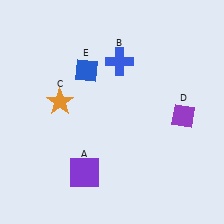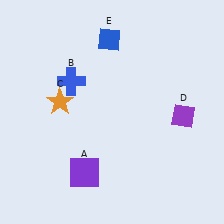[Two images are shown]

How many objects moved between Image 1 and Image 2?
2 objects moved between the two images.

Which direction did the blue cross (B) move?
The blue cross (B) moved left.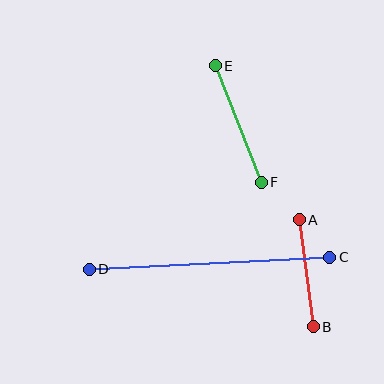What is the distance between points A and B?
The distance is approximately 108 pixels.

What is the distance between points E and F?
The distance is approximately 125 pixels.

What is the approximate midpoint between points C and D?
The midpoint is at approximately (209, 263) pixels.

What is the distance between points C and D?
The distance is approximately 241 pixels.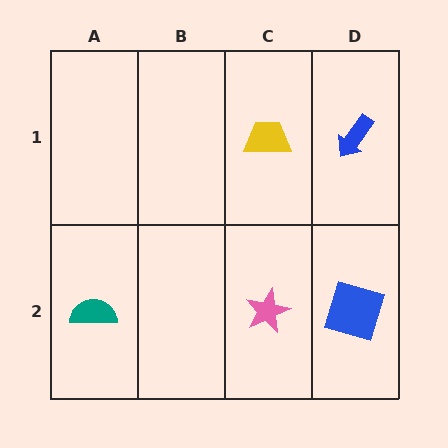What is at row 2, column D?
A blue square.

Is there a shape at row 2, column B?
No, that cell is empty.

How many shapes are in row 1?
2 shapes.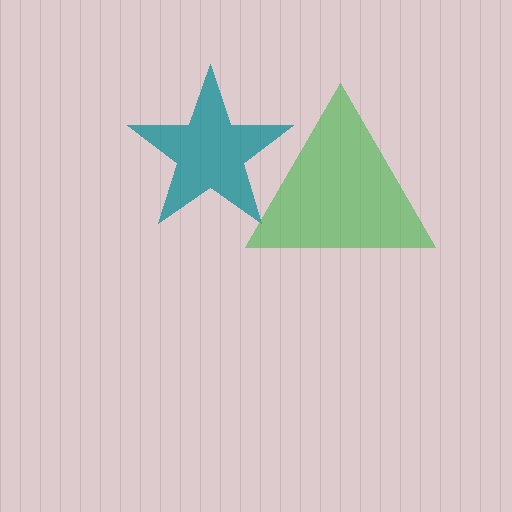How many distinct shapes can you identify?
There are 2 distinct shapes: a teal star, a green triangle.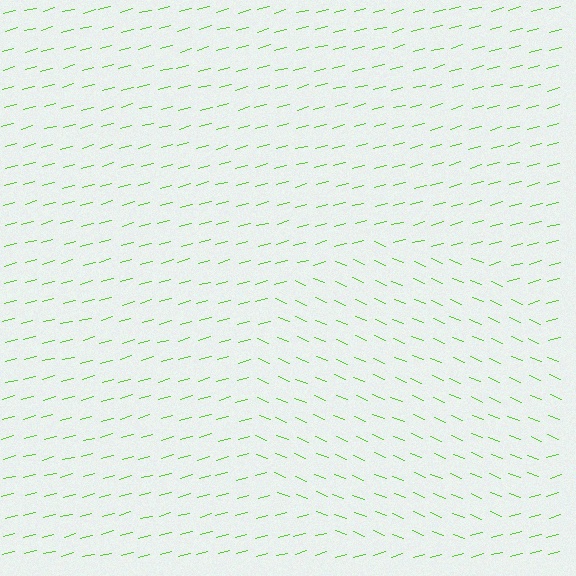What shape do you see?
I see a circle.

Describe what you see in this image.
The image is filled with small lime line segments. A circle region in the image has lines oriented differently from the surrounding lines, creating a visible texture boundary.